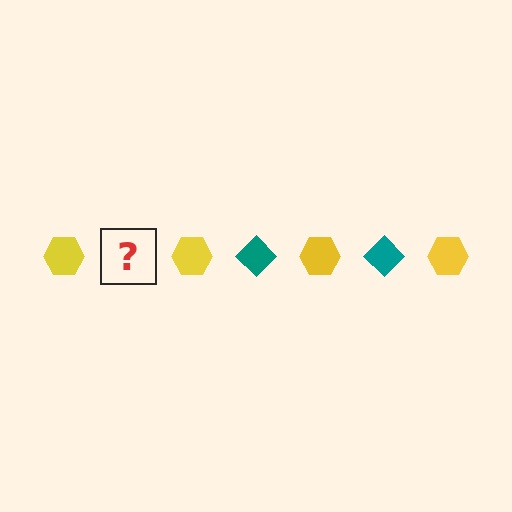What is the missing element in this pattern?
The missing element is a teal diamond.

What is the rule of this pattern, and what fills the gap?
The rule is that the pattern alternates between yellow hexagon and teal diamond. The gap should be filled with a teal diamond.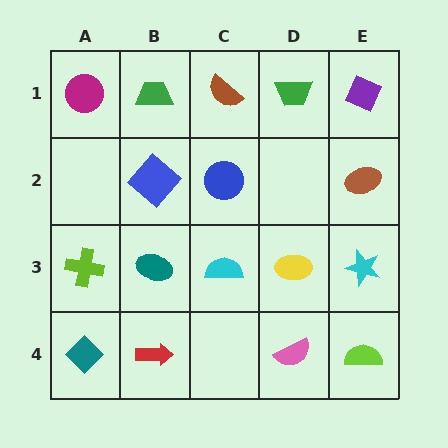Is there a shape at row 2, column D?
No, that cell is empty.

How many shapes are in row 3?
5 shapes.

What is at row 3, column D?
A yellow ellipse.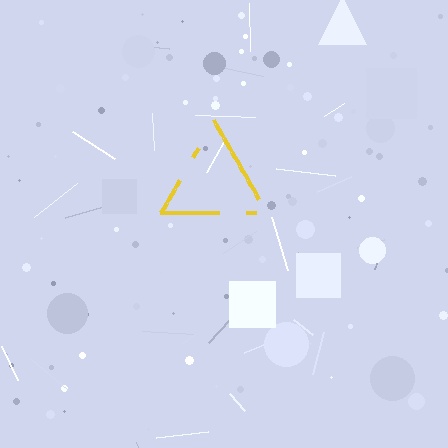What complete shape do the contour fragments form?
The contour fragments form a triangle.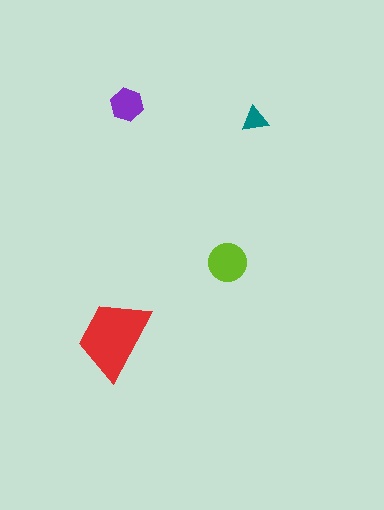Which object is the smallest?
The teal triangle.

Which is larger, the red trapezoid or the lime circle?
The red trapezoid.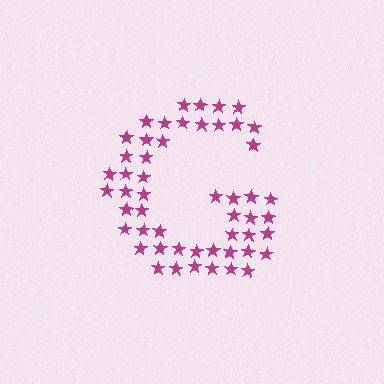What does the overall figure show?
The overall figure shows the letter G.